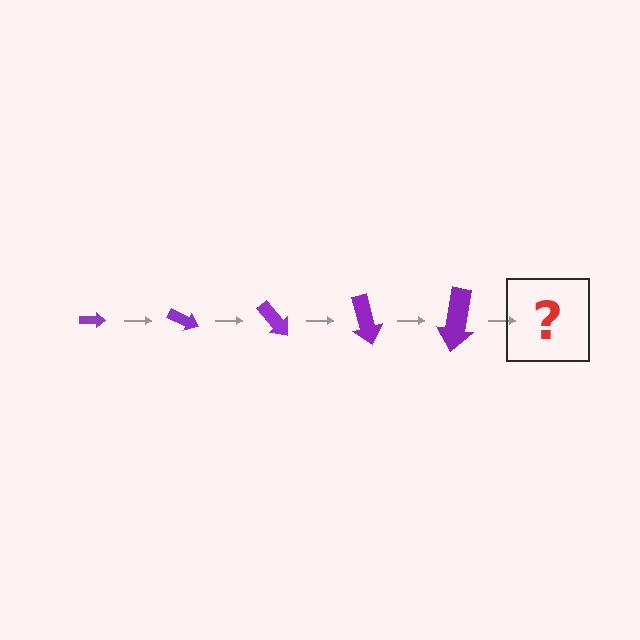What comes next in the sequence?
The next element should be an arrow, larger than the previous one and rotated 125 degrees from the start.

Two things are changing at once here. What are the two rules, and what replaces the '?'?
The two rules are that the arrow grows larger each step and it rotates 25 degrees each step. The '?' should be an arrow, larger than the previous one and rotated 125 degrees from the start.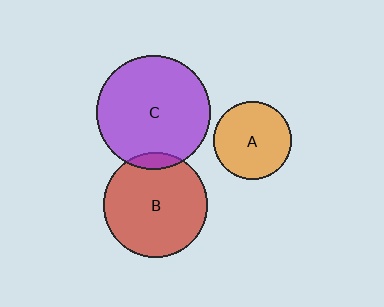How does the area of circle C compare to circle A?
Approximately 2.1 times.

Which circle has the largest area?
Circle C (purple).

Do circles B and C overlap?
Yes.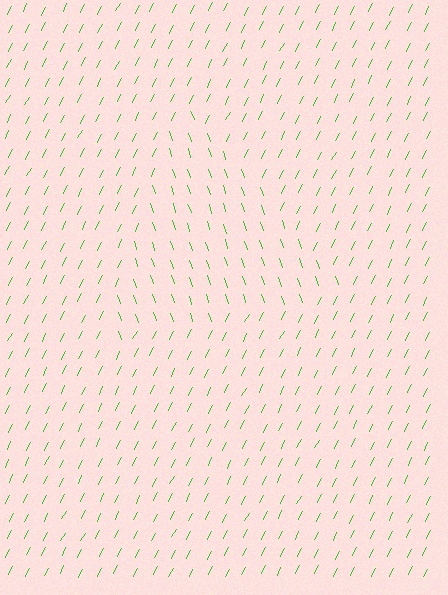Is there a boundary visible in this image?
Yes, there is a texture boundary formed by a change in line orientation.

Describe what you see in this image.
The image is filled with small green line segments. A triangle region in the image has lines oriented differently from the surrounding lines, creating a visible texture boundary.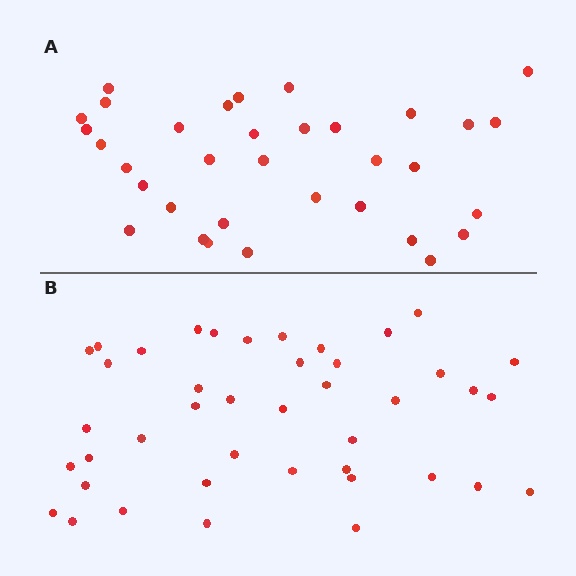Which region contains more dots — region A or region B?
Region B (the bottom region) has more dots.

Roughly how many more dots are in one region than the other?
Region B has roughly 8 or so more dots than region A.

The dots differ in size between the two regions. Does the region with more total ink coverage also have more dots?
No. Region A has more total ink coverage because its dots are larger, but region B actually contains more individual dots. Total area can be misleading — the number of items is what matters here.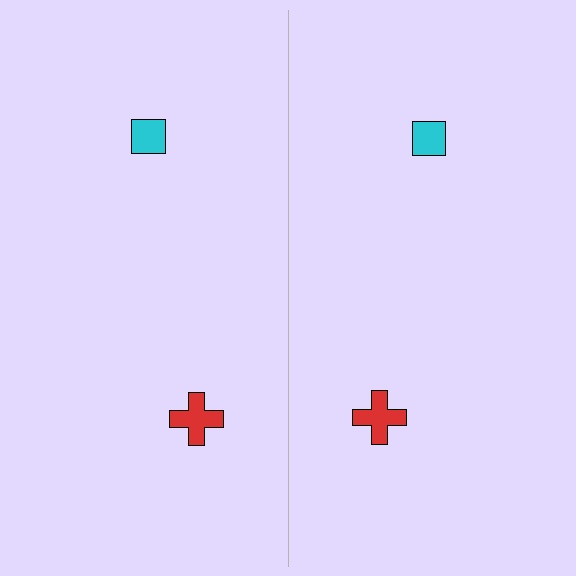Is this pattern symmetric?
Yes, this pattern has bilateral (reflection) symmetry.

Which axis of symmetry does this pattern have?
The pattern has a vertical axis of symmetry running through the center of the image.